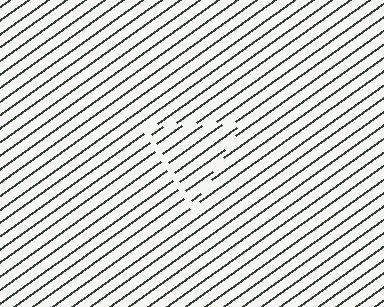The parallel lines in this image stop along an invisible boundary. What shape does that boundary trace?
An illusory triangle. The interior of the shape contains the same grating, shifted by half a period — the contour is defined by the phase discontinuity where line-ends from the inner and outer gratings abut.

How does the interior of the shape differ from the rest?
The interior of the shape contains the same grating, shifted by half a period — the contour is defined by the phase discontinuity where line-ends from the inner and outer gratings abut.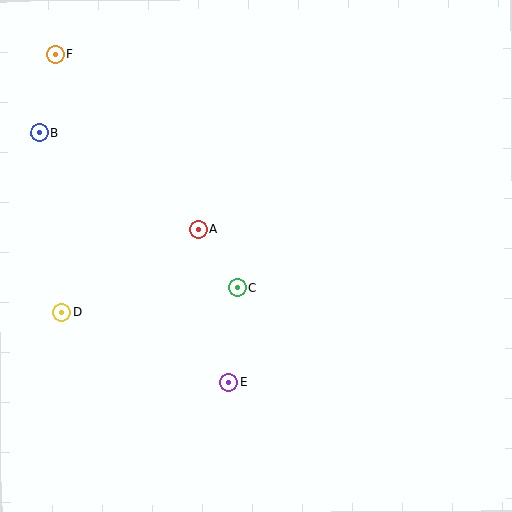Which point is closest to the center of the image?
Point C at (237, 288) is closest to the center.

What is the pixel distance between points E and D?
The distance between E and D is 181 pixels.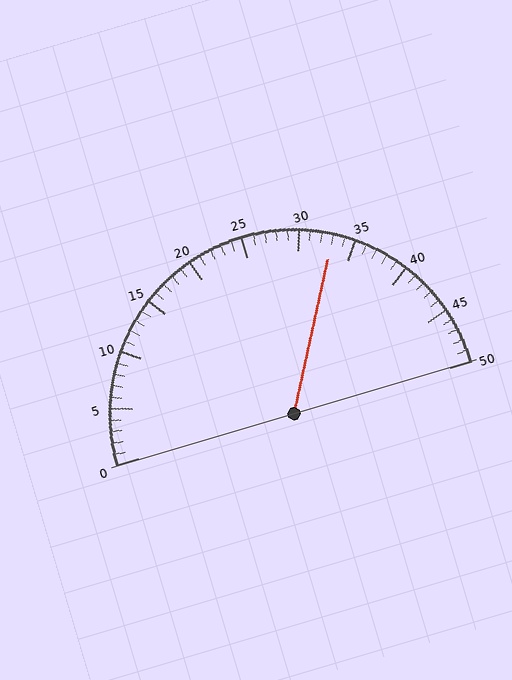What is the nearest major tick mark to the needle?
The nearest major tick mark is 35.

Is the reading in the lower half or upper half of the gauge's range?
The reading is in the upper half of the range (0 to 50).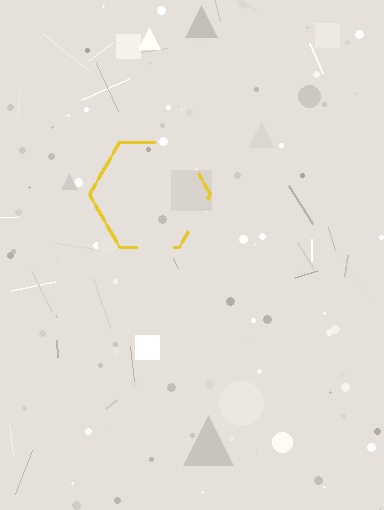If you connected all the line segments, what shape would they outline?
They would outline a hexagon.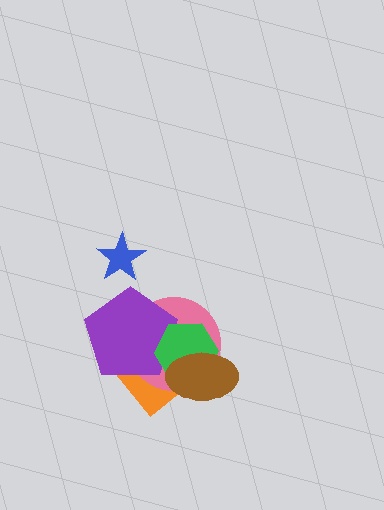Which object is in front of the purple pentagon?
The green hexagon is in front of the purple pentagon.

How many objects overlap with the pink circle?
4 objects overlap with the pink circle.